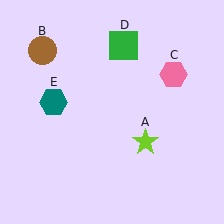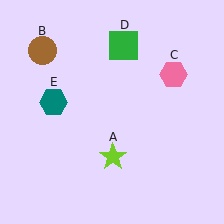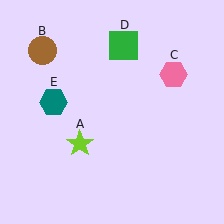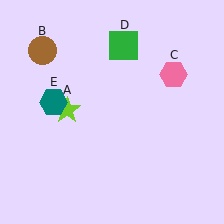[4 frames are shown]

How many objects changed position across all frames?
1 object changed position: lime star (object A).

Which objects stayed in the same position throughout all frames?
Brown circle (object B) and pink hexagon (object C) and green square (object D) and teal hexagon (object E) remained stationary.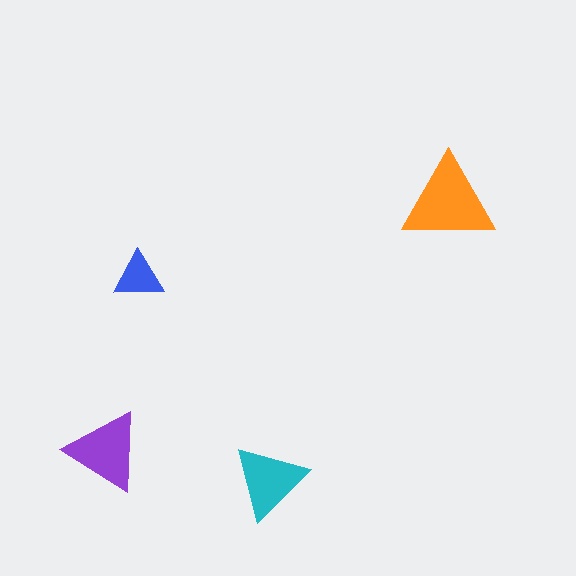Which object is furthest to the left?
The purple triangle is leftmost.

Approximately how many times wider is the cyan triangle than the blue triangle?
About 1.5 times wider.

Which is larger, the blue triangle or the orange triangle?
The orange one.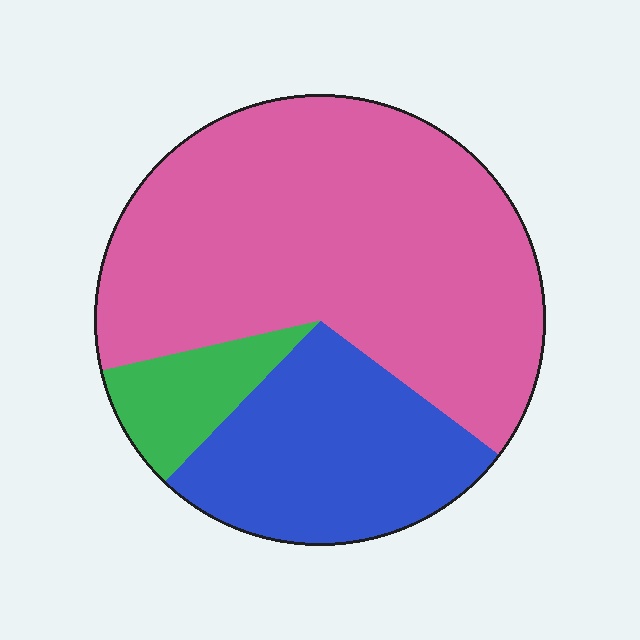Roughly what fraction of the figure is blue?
Blue covers about 25% of the figure.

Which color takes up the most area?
Pink, at roughly 65%.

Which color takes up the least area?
Green, at roughly 10%.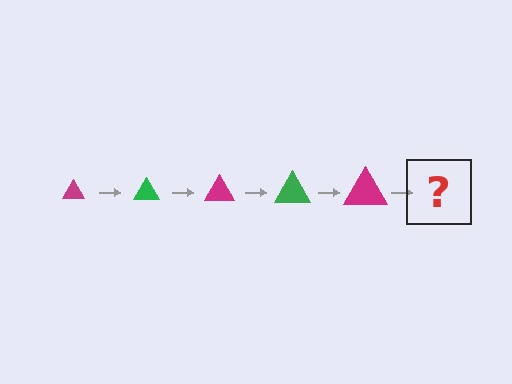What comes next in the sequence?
The next element should be a green triangle, larger than the previous one.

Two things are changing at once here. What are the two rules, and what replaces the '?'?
The two rules are that the triangle grows larger each step and the color cycles through magenta and green. The '?' should be a green triangle, larger than the previous one.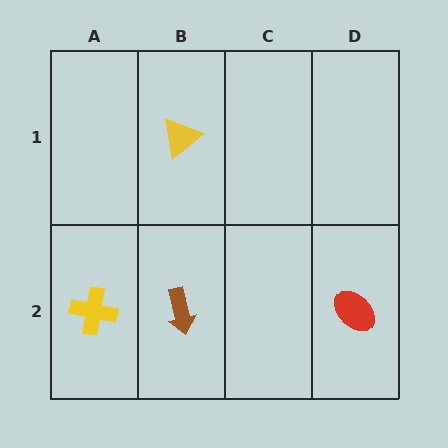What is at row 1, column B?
A yellow triangle.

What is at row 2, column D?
A red ellipse.